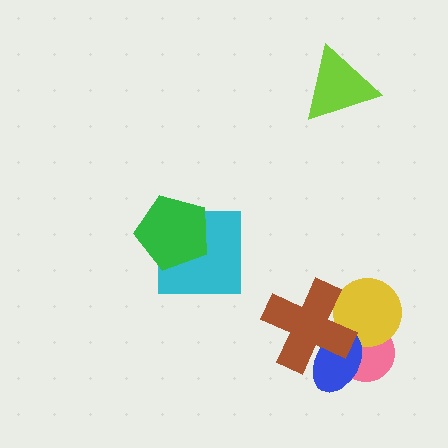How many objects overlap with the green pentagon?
1 object overlaps with the green pentagon.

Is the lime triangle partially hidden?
No, no other shape covers it.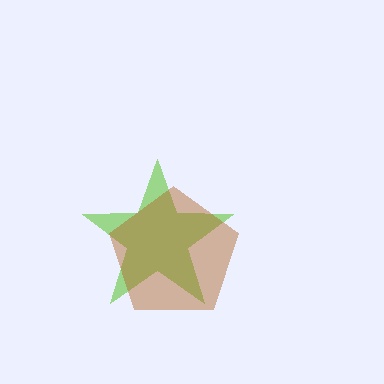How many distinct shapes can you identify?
There are 2 distinct shapes: a lime star, a brown pentagon.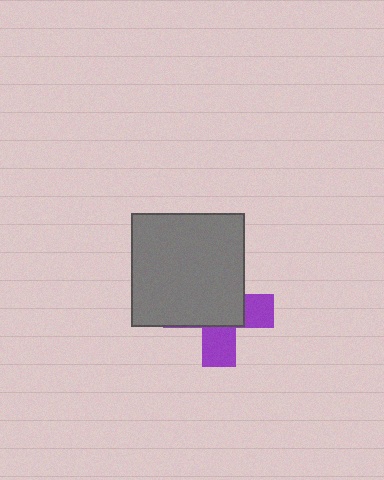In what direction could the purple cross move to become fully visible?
The purple cross could move toward the lower-right. That would shift it out from behind the gray square entirely.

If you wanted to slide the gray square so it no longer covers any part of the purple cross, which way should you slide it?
Slide it toward the upper-left — that is the most direct way to separate the two shapes.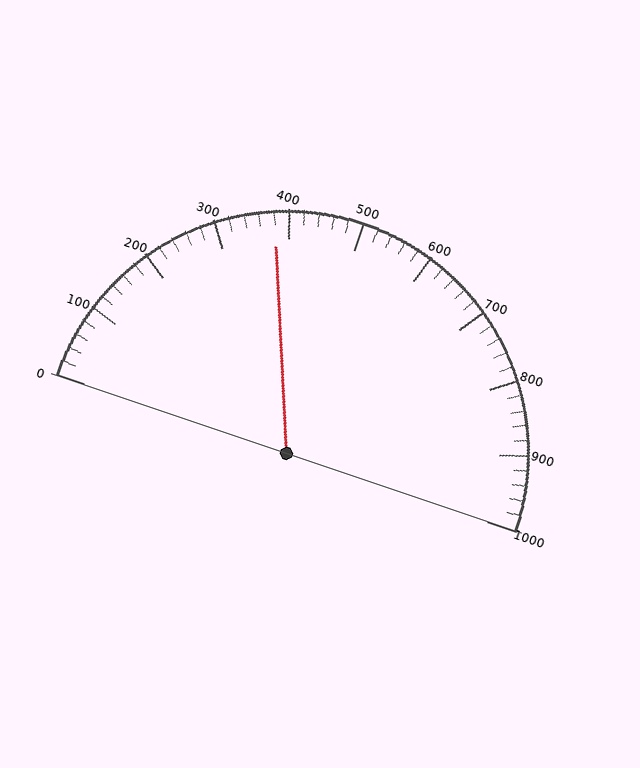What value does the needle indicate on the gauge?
The needle indicates approximately 380.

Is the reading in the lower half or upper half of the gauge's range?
The reading is in the lower half of the range (0 to 1000).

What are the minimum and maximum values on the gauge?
The gauge ranges from 0 to 1000.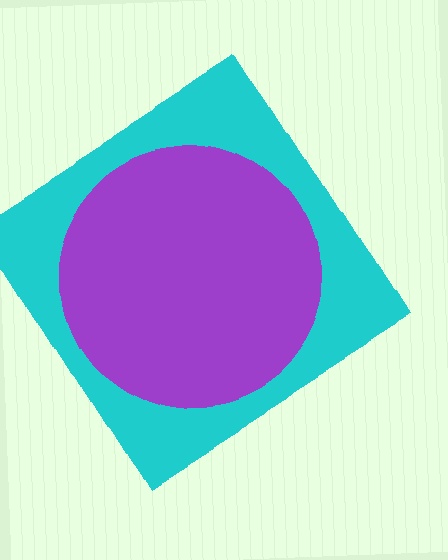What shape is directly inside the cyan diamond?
The purple circle.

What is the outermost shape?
The cyan diamond.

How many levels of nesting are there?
2.